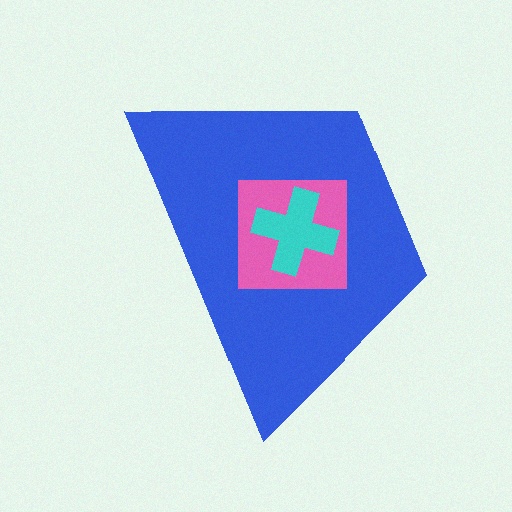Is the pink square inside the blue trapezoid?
Yes.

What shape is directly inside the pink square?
The cyan cross.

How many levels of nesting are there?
3.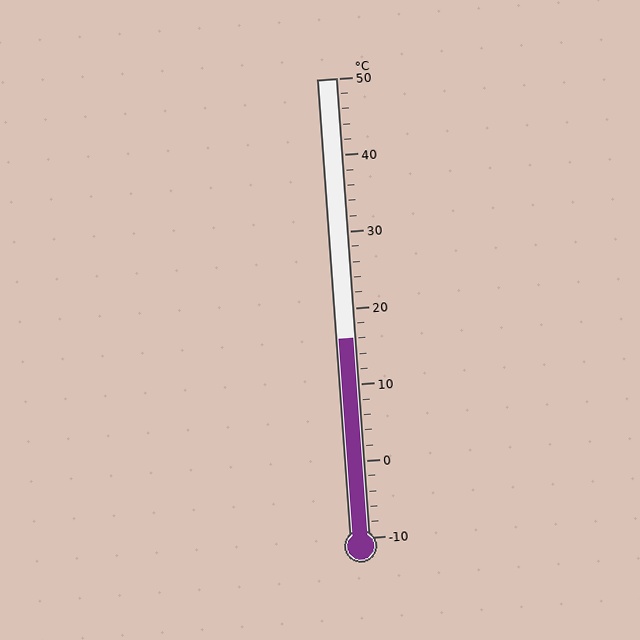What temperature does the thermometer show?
The thermometer shows approximately 16°C.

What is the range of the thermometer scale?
The thermometer scale ranges from -10°C to 50°C.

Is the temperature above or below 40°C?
The temperature is below 40°C.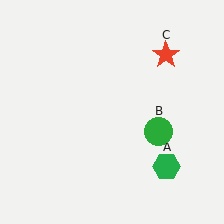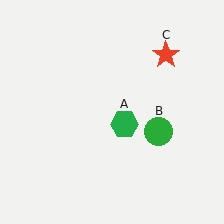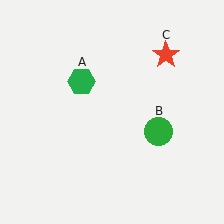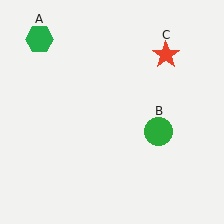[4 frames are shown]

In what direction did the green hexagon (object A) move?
The green hexagon (object A) moved up and to the left.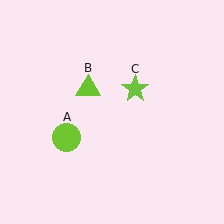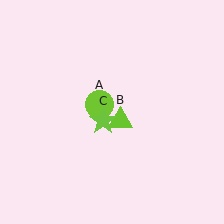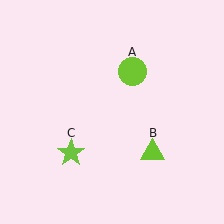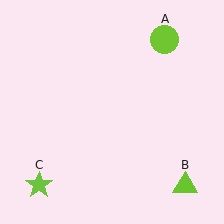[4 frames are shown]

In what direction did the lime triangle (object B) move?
The lime triangle (object B) moved down and to the right.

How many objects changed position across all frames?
3 objects changed position: lime circle (object A), lime triangle (object B), lime star (object C).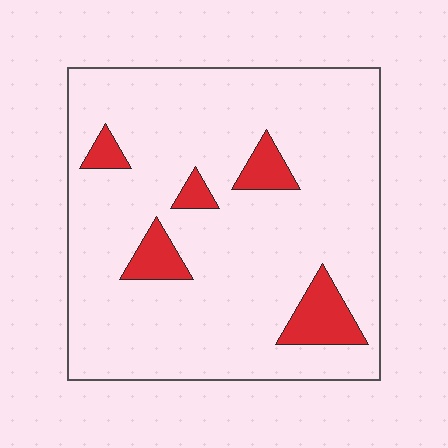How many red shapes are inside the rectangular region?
5.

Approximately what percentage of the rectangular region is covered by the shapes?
Approximately 10%.